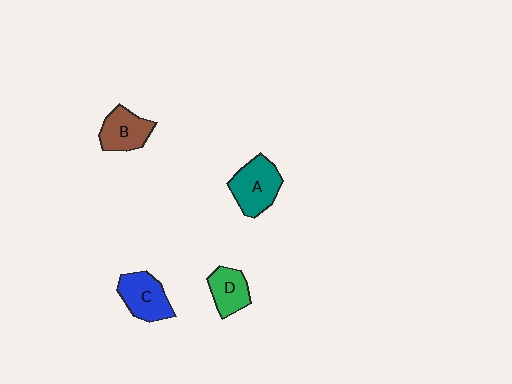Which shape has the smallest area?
Shape D (green).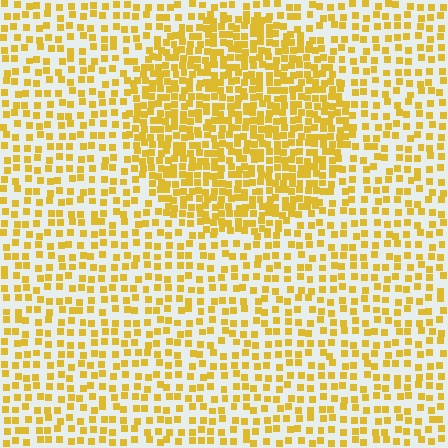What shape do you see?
I see a circle.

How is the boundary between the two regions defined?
The boundary is defined by a change in element density (approximately 2.0x ratio). All elements are the same color, size, and shape.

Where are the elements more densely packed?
The elements are more densely packed inside the circle boundary.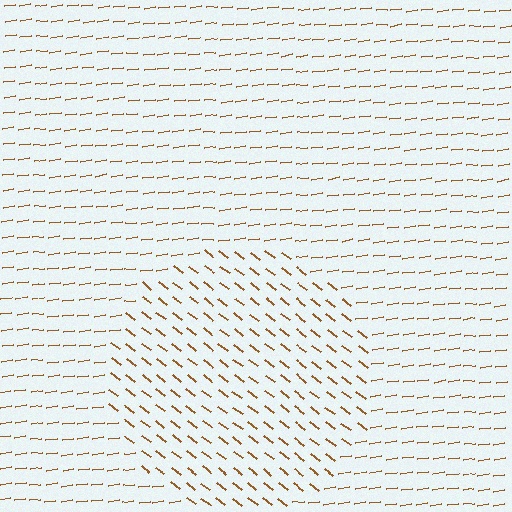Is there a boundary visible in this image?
Yes, there is a texture boundary formed by a change in line orientation.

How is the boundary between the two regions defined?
The boundary is defined purely by a change in line orientation (approximately 45 degrees difference). All lines are the same color and thickness.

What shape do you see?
I see a circle.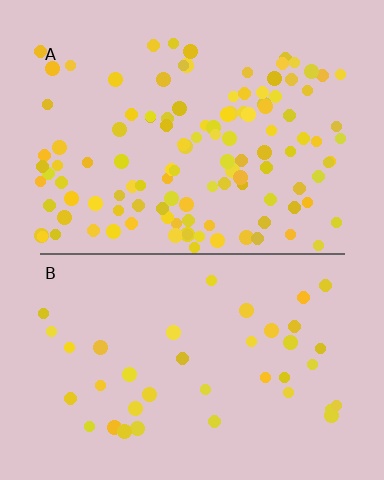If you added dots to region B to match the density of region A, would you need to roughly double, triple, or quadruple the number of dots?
Approximately triple.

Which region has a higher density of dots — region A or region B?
A (the top).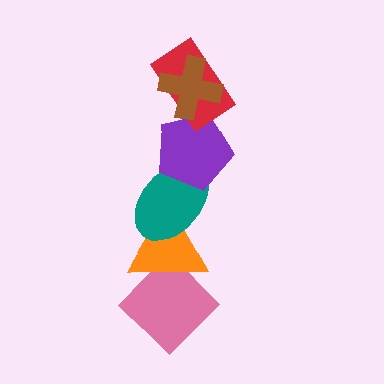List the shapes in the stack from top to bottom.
From top to bottom: the brown cross, the red rectangle, the purple pentagon, the teal ellipse, the orange triangle, the pink diamond.